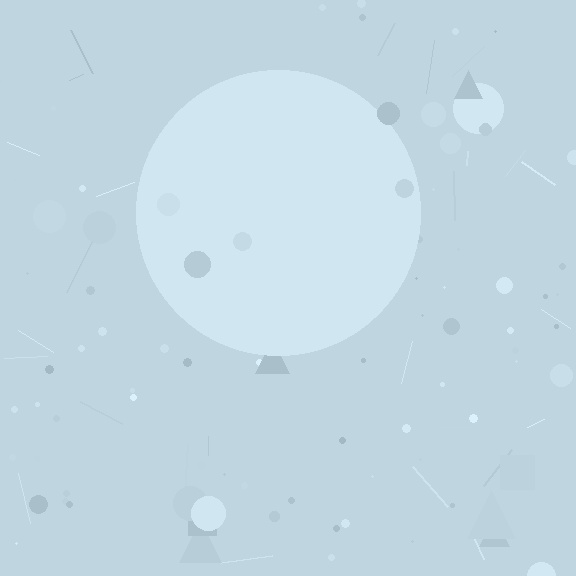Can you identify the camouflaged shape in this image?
The camouflaged shape is a circle.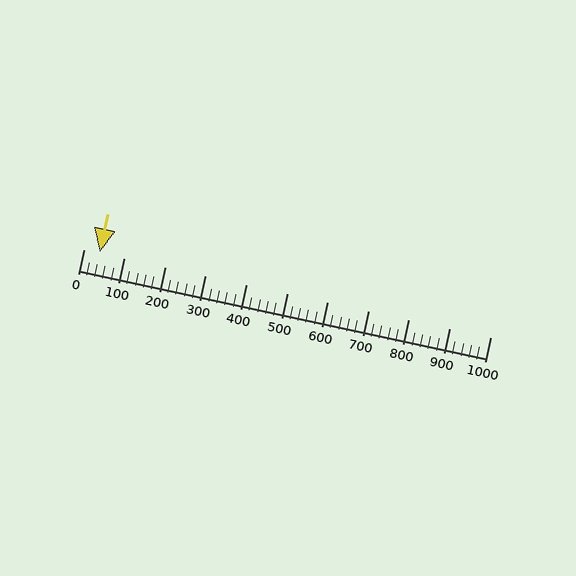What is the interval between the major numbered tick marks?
The major tick marks are spaced 100 units apart.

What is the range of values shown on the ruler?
The ruler shows values from 0 to 1000.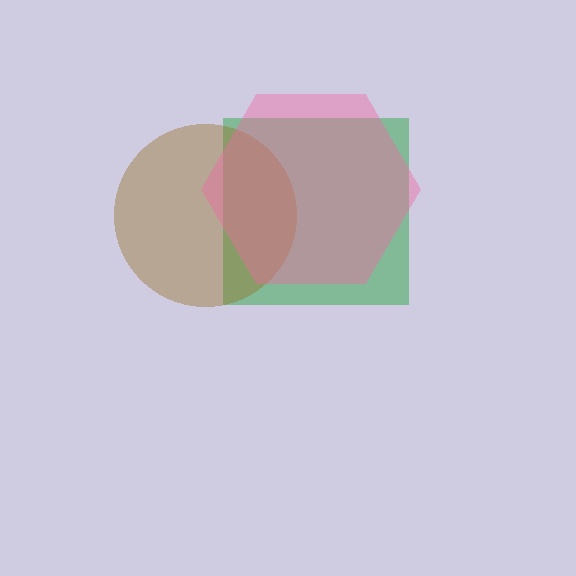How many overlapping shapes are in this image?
There are 3 overlapping shapes in the image.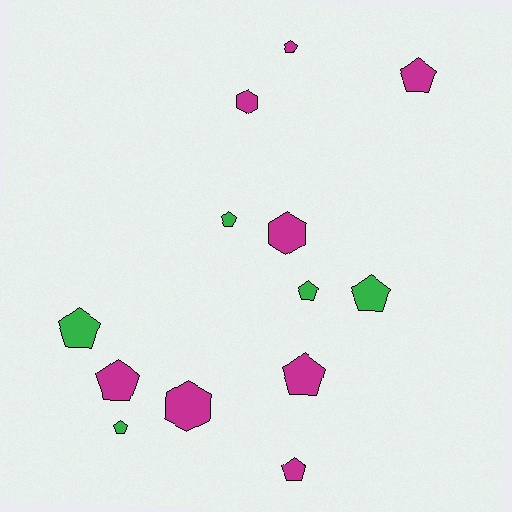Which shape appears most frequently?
Pentagon, with 10 objects.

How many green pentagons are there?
There are 5 green pentagons.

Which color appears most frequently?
Magenta, with 8 objects.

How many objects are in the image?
There are 13 objects.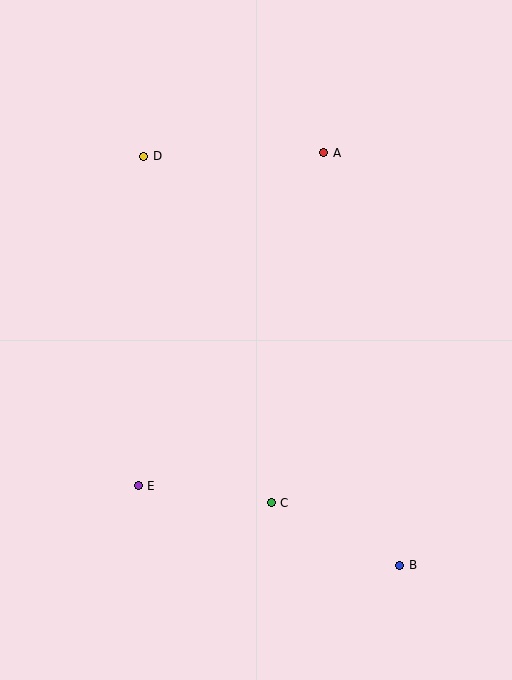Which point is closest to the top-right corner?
Point A is closest to the top-right corner.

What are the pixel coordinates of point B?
Point B is at (400, 565).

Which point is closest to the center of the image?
Point C at (271, 503) is closest to the center.